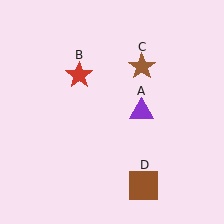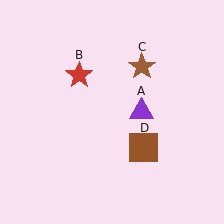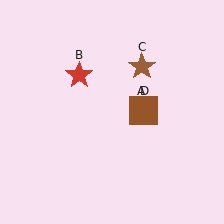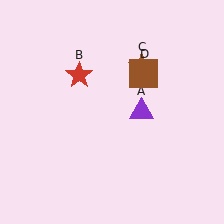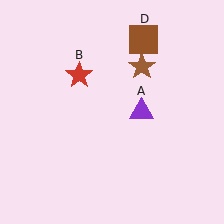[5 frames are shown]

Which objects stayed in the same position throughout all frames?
Purple triangle (object A) and red star (object B) and brown star (object C) remained stationary.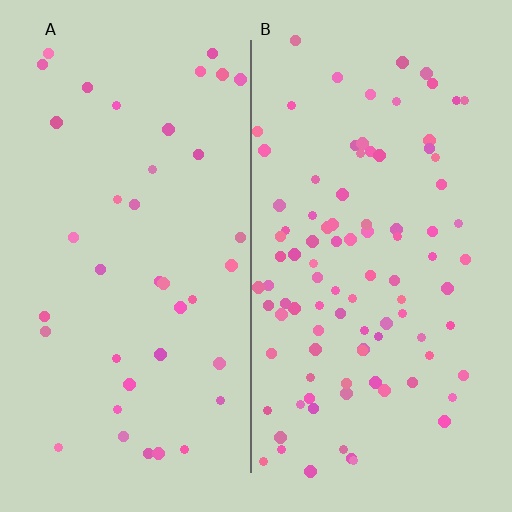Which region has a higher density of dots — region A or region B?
B (the right).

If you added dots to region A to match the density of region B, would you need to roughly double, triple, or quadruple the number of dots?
Approximately double.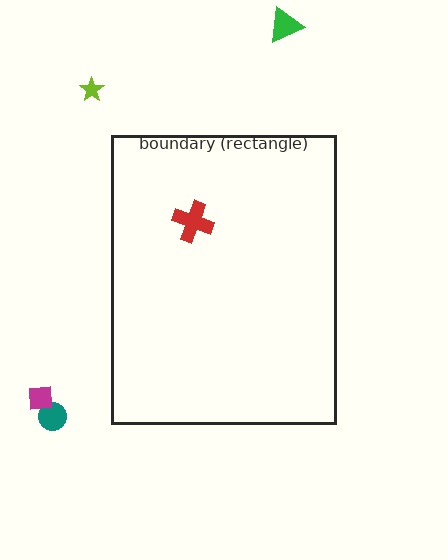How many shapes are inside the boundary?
1 inside, 4 outside.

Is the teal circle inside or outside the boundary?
Outside.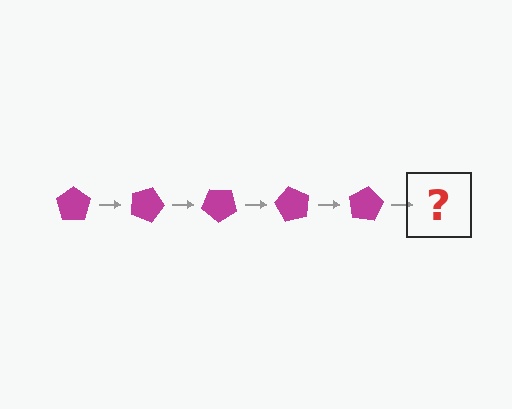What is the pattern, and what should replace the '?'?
The pattern is that the pentagon rotates 20 degrees each step. The '?' should be a magenta pentagon rotated 100 degrees.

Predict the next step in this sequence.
The next step is a magenta pentagon rotated 100 degrees.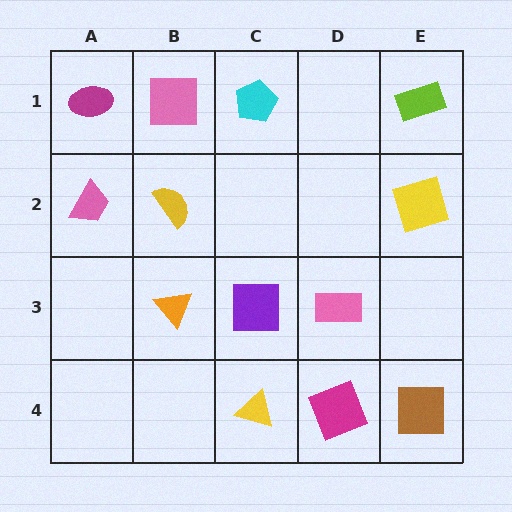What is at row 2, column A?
A pink trapezoid.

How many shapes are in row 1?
4 shapes.